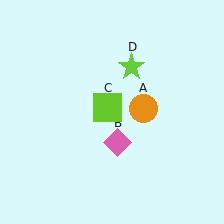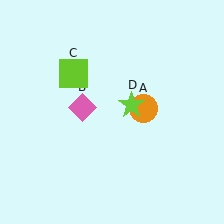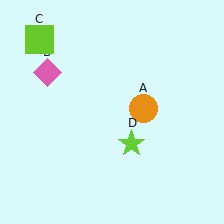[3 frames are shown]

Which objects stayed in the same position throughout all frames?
Orange circle (object A) remained stationary.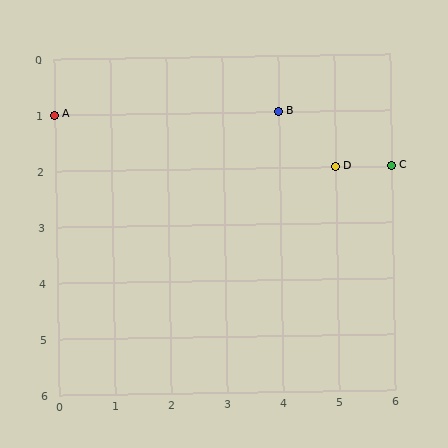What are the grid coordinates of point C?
Point C is at grid coordinates (6, 2).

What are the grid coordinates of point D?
Point D is at grid coordinates (5, 2).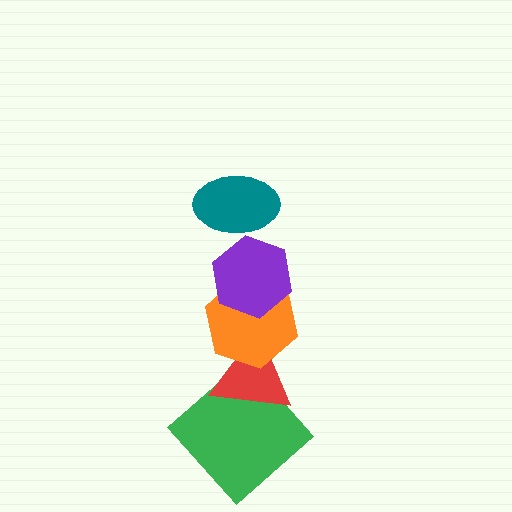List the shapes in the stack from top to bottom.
From top to bottom: the teal ellipse, the purple hexagon, the orange hexagon, the red triangle, the green diamond.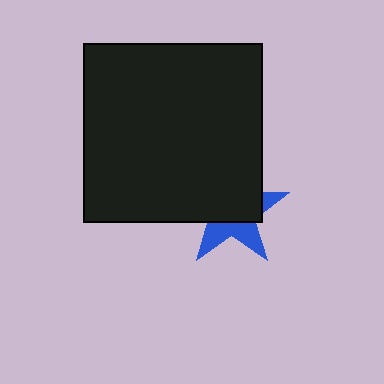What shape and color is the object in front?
The object in front is a black square.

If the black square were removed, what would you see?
You would see the complete blue star.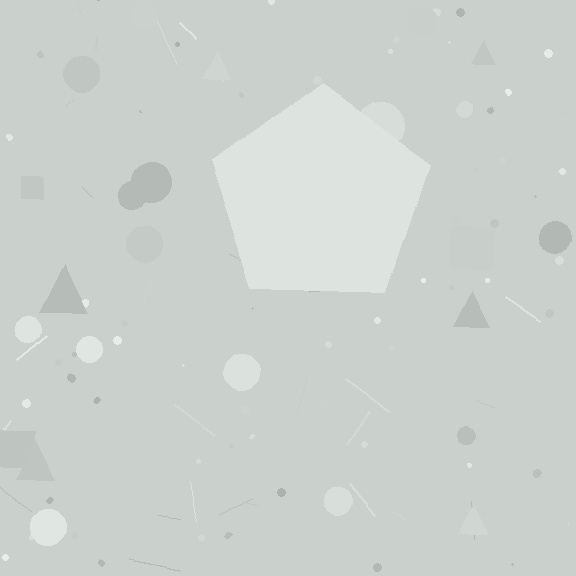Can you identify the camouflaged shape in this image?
The camouflaged shape is a pentagon.